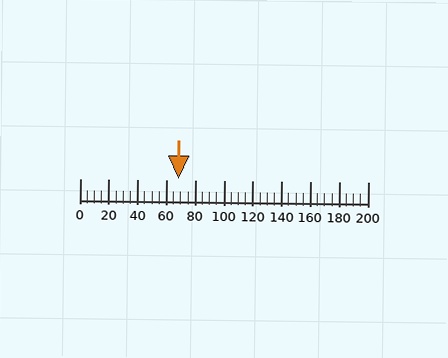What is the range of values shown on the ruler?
The ruler shows values from 0 to 200.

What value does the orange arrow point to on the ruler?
The orange arrow points to approximately 68.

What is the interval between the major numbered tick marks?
The major tick marks are spaced 20 units apart.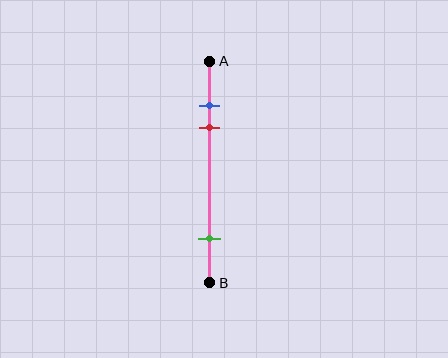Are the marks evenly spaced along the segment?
No, the marks are not evenly spaced.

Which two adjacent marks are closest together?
The blue and red marks are the closest adjacent pair.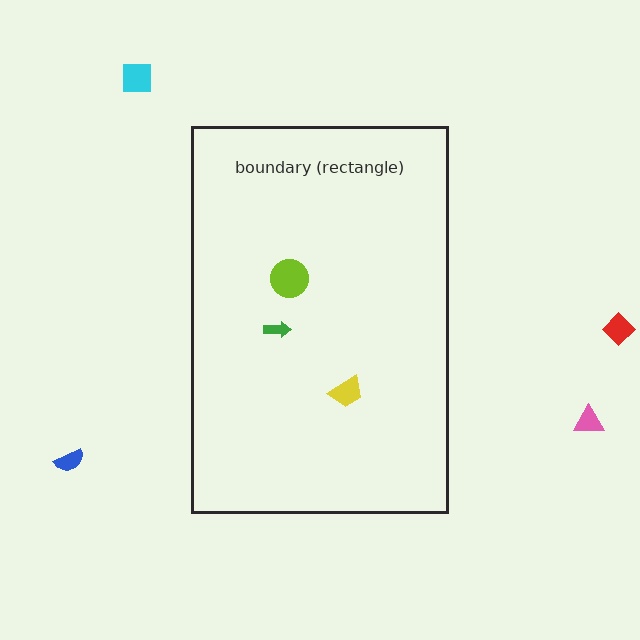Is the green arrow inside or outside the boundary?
Inside.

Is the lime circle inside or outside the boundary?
Inside.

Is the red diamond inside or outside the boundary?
Outside.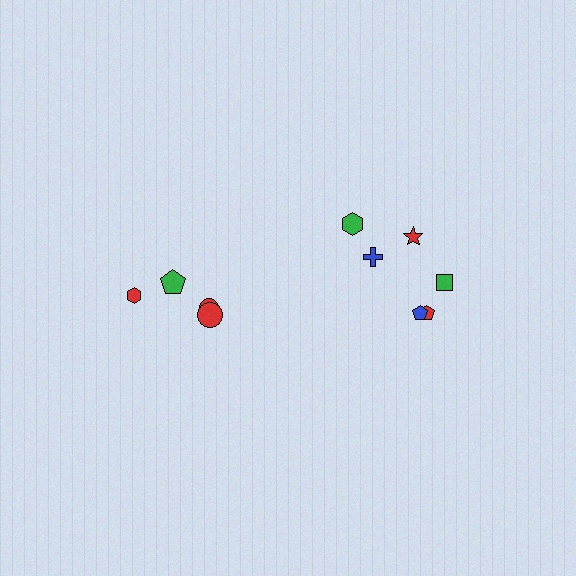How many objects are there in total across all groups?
There are 10 objects.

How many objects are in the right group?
There are 6 objects.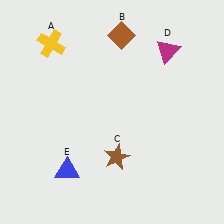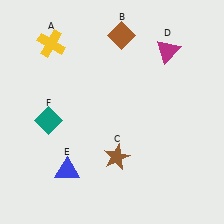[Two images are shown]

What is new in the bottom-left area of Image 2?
A teal diamond (F) was added in the bottom-left area of Image 2.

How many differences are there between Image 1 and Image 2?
There is 1 difference between the two images.